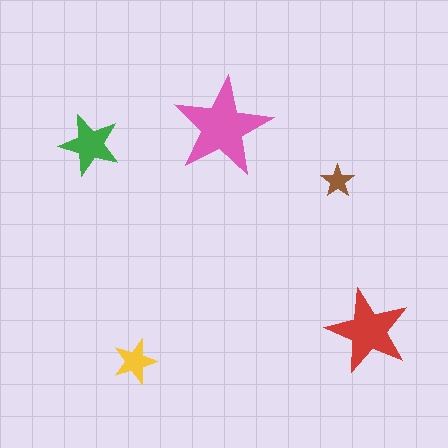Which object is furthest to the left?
The green star is leftmost.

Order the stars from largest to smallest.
the pink one, the red one, the green one, the yellow one, the brown one.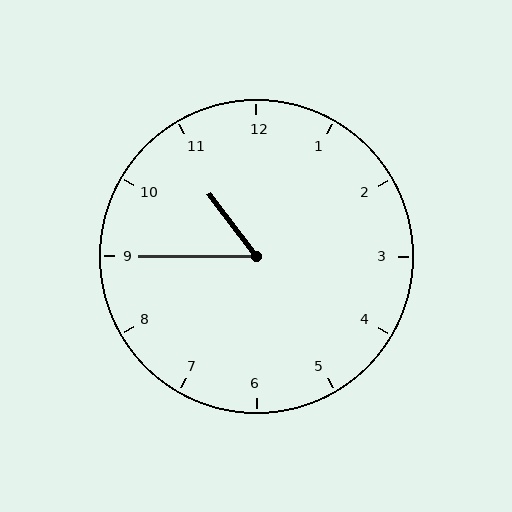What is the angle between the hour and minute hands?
Approximately 52 degrees.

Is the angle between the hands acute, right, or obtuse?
It is acute.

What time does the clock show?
10:45.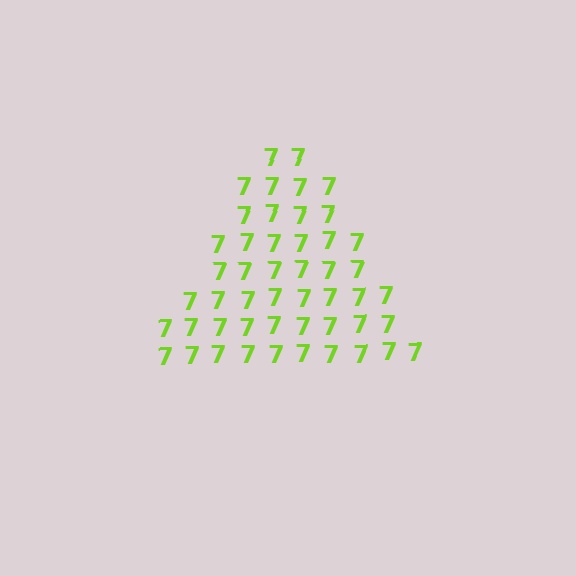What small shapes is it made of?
It is made of small digit 7's.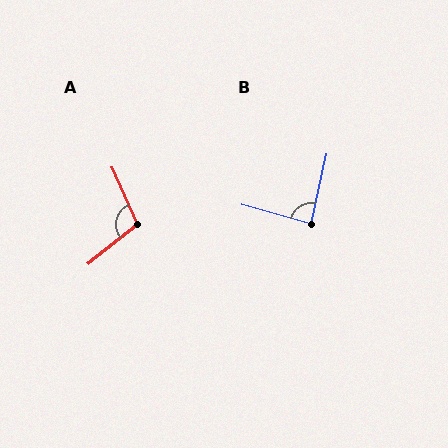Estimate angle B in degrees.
Approximately 86 degrees.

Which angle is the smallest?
B, at approximately 86 degrees.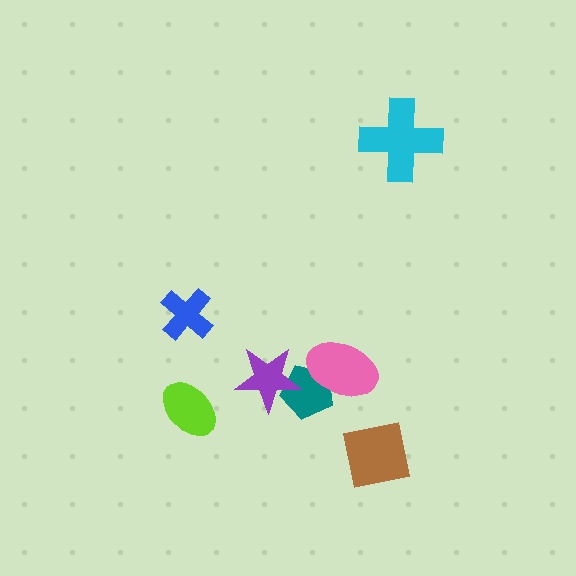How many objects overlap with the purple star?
1 object overlaps with the purple star.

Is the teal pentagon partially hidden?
Yes, it is partially covered by another shape.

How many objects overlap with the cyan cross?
0 objects overlap with the cyan cross.